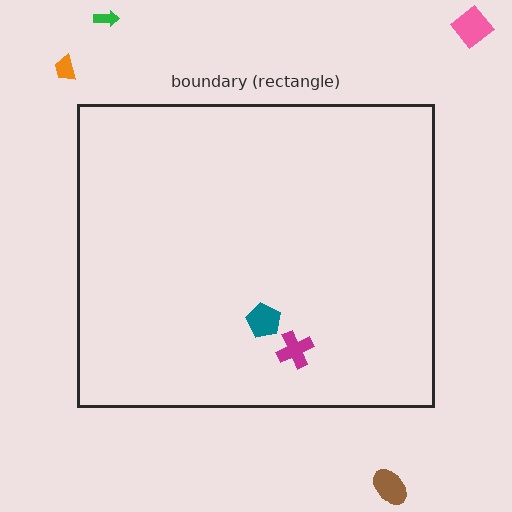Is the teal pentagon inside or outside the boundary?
Inside.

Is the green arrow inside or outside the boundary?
Outside.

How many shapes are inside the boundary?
2 inside, 4 outside.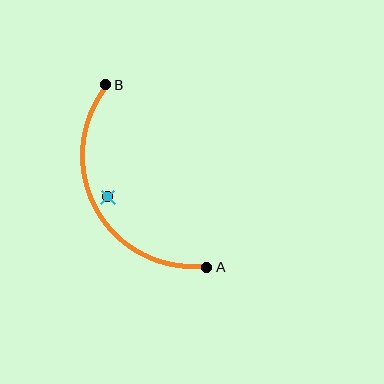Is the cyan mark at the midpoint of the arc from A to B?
No — the cyan mark does not lie on the arc at all. It sits slightly inside the curve.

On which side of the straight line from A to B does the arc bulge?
The arc bulges to the left of the straight line connecting A and B.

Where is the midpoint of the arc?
The arc midpoint is the point on the curve farthest from the straight line joining A and B. It sits to the left of that line.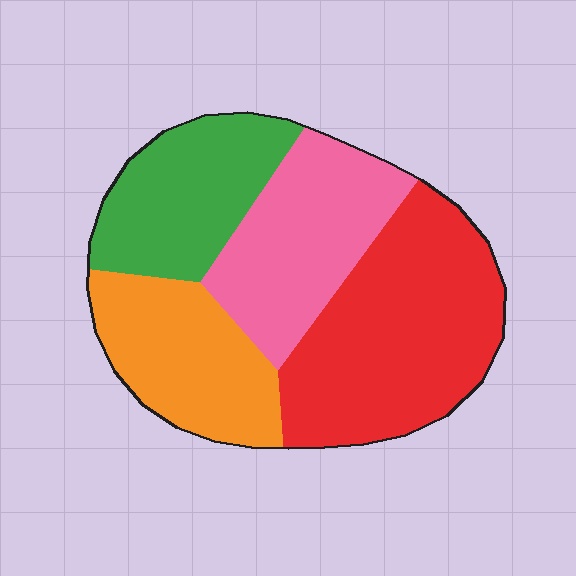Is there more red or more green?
Red.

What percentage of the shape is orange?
Orange takes up about one fifth (1/5) of the shape.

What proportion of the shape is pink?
Pink takes up about one quarter (1/4) of the shape.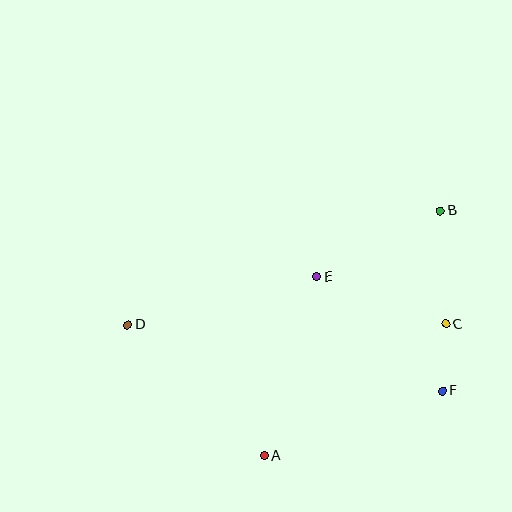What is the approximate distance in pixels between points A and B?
The distance between A and B is approximately 302 pixels.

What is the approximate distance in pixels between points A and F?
The distance between A and F is approximately 190 pixels.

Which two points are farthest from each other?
Points B and D are farthest from each other.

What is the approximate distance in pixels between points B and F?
The distance between B and F is approximately 180 pixels.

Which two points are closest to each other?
Points C and F are closest to each other.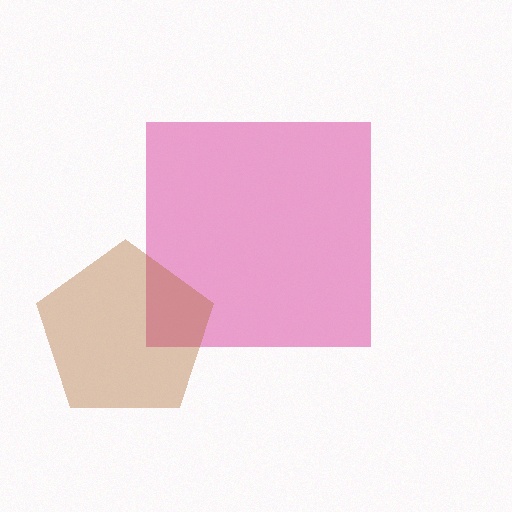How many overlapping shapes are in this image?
There are 2 overlapping shapes in the image.